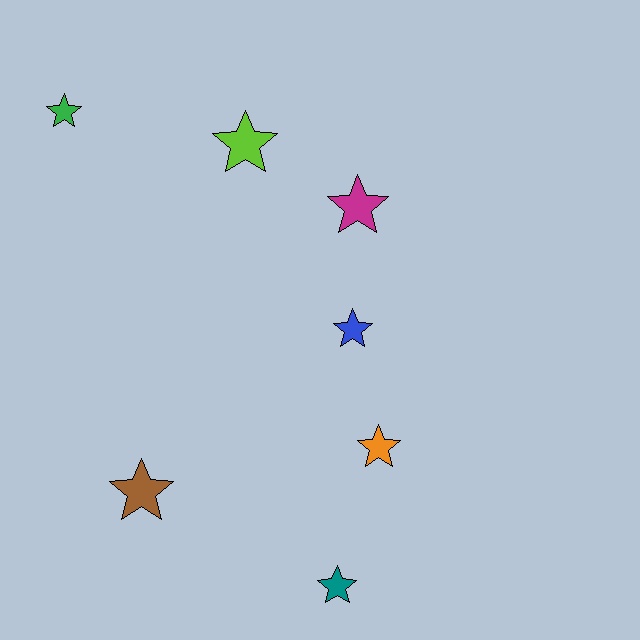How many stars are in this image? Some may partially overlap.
There are 7 stars.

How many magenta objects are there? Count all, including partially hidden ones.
There is 1 magenta object.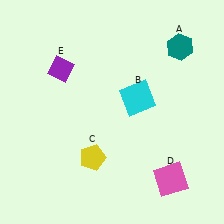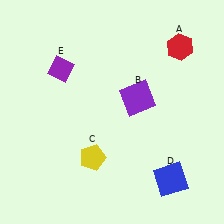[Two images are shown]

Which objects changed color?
A changed from teal to red. B changed from cyan to purple. D changed from pink to blue.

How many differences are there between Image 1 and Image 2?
There are 3 differences between the two images.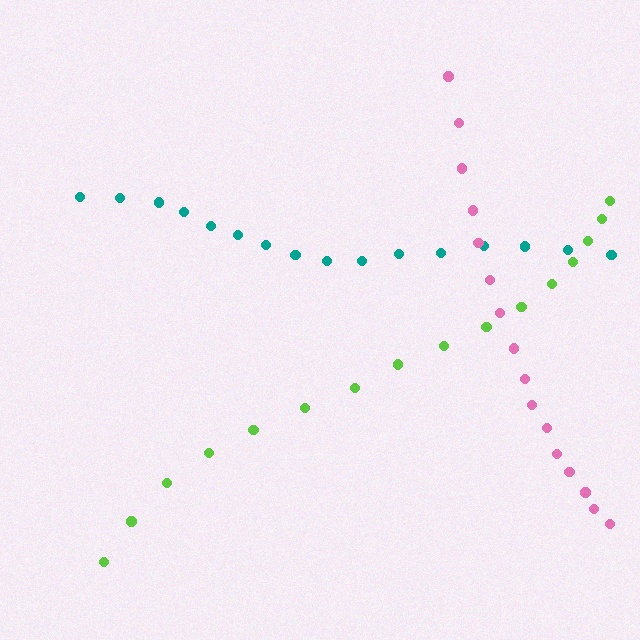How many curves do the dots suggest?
There are 3 distinct paths.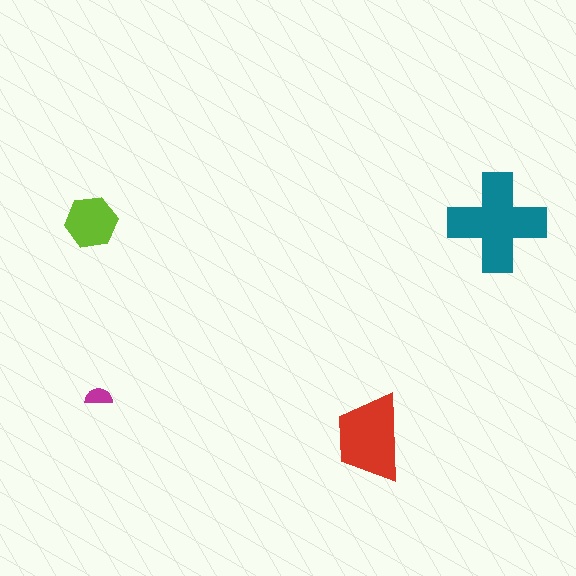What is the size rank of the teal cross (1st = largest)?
1st.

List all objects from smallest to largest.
The magenta semicircle, the lime hexagon, the red trapezoid, the teal cross.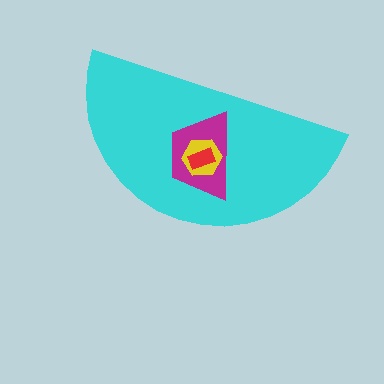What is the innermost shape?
The red rectangle.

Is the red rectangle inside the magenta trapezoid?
Yes.